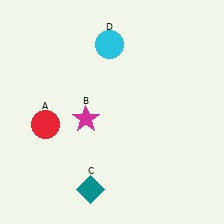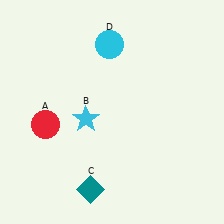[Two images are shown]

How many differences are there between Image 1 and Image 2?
There is 1 difference between the two images.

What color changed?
The star (B) changed from magenta in Image 1 to cyan in Image 2.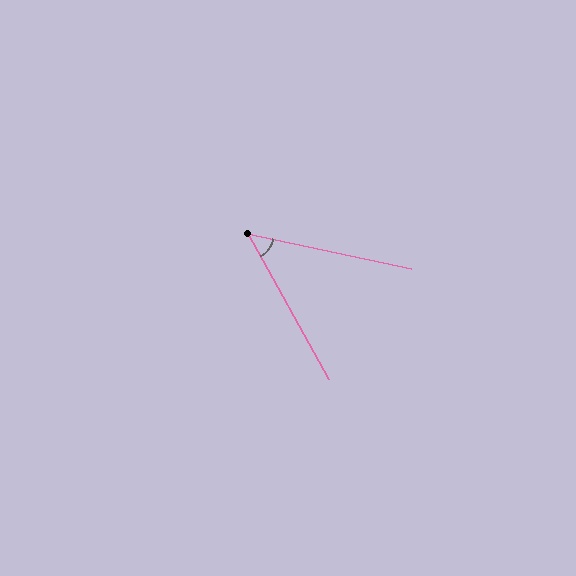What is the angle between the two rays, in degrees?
Approximately 49 degrees.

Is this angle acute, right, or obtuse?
It is acute.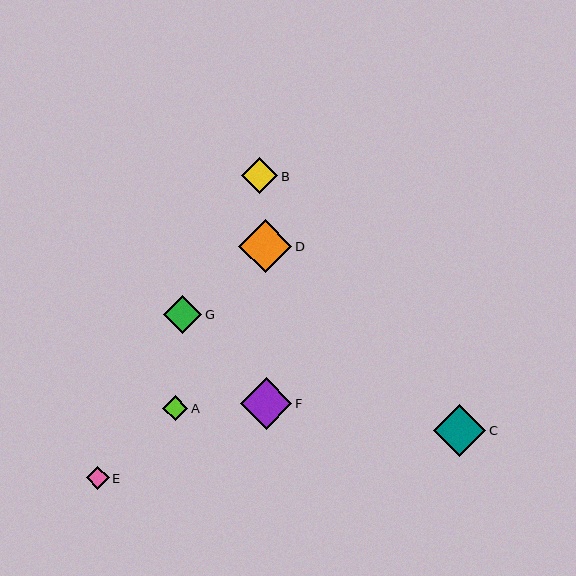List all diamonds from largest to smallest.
From largest to smallest: D, C, F, G, B, A, E.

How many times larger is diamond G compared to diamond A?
Diamond G is approximately 1.5 times the size of diamond A.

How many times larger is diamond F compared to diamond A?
Diamond F is approximately 2.0 times the size of diamond A.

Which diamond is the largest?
Diamond D is the largest with a size of approximately 54 pixels.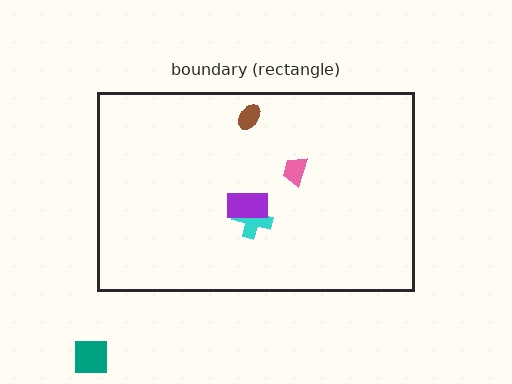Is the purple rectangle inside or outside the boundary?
Inside.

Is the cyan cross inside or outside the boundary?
Inside.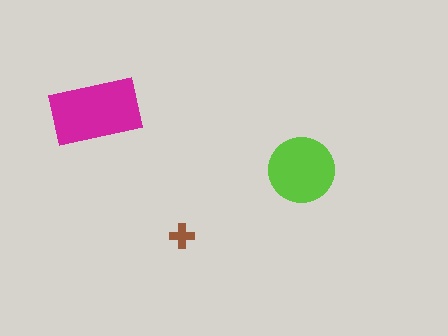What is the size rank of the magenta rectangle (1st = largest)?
1st.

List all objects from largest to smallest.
The magenta rectangle, the lime circle, the brown cross.